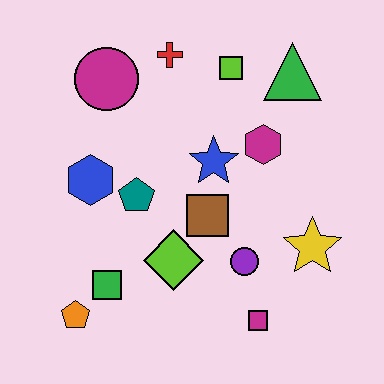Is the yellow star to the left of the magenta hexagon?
No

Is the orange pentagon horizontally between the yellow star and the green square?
No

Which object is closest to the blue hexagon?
The teal pentagon is closest to the blue hexagon.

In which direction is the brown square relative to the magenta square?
The brown square is above the magenta square.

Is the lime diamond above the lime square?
No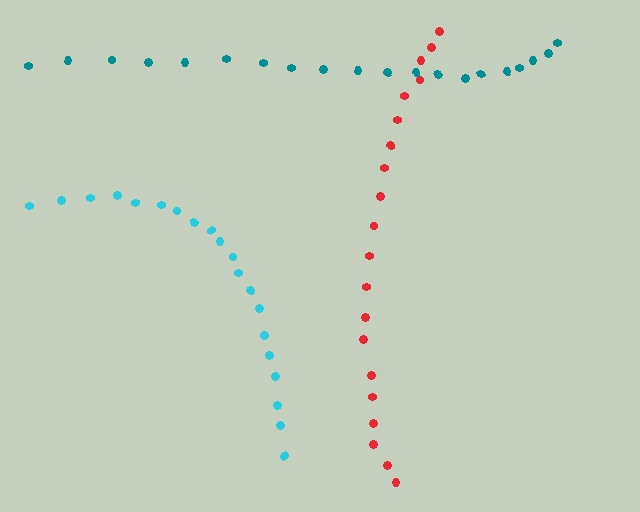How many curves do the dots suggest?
There are 3 distinct paths.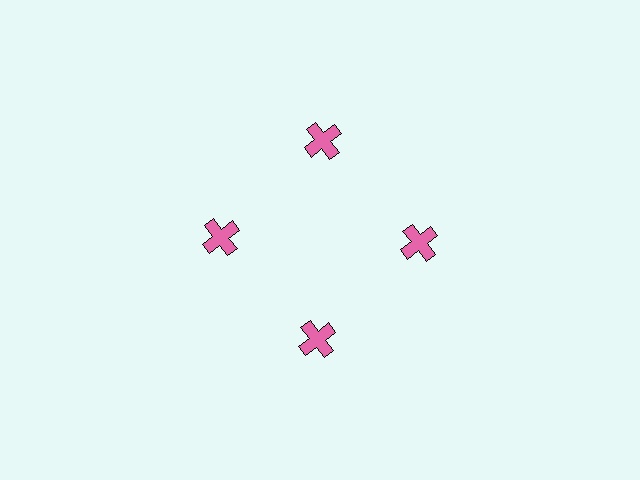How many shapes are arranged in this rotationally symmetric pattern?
There are 4 shapes, arranged in 4 groups of 1.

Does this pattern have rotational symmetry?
Yes, this pattern has 4-fold rotational symmetry. It looks the same after rotating 90 degrees around the center.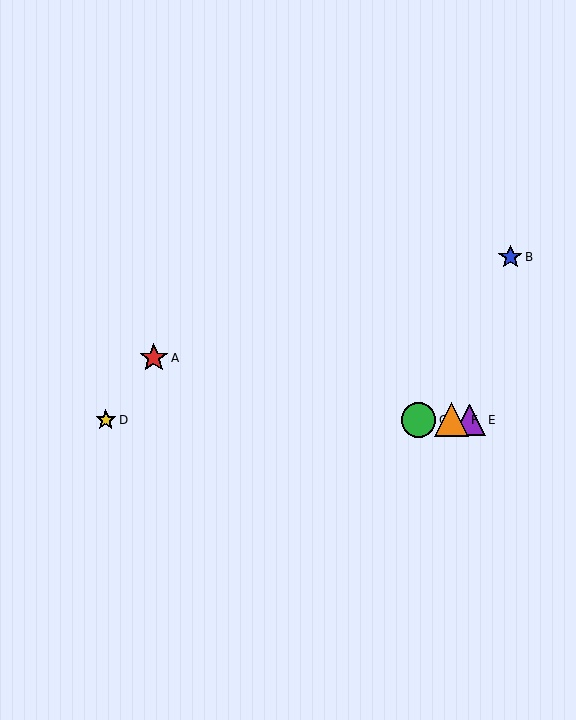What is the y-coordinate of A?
Object A is at y≈358.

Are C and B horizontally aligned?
No, C is at y≈420 and B is at y≈257.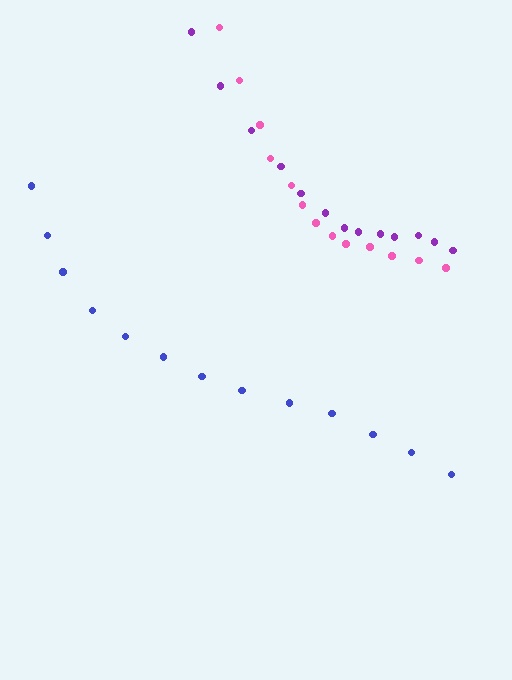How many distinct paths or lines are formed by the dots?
There are 3 distinct paths.